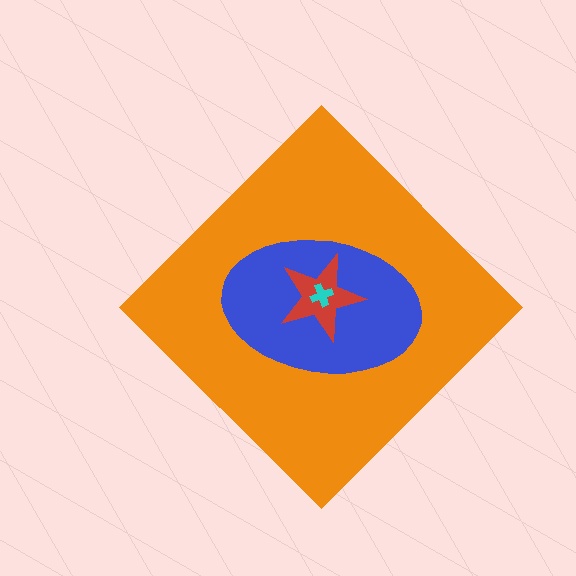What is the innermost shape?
The cyan cross.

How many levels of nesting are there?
4.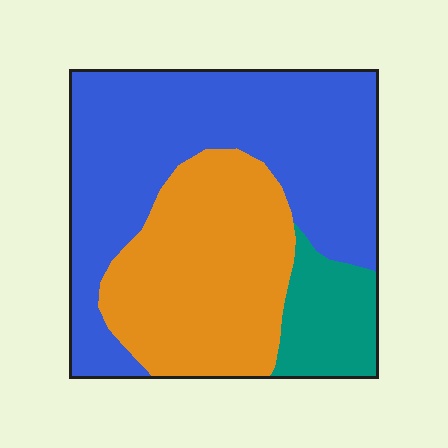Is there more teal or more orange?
Orange.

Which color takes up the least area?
Teal, at roughly 10%.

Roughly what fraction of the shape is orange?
Orange covers about 35% of the shape.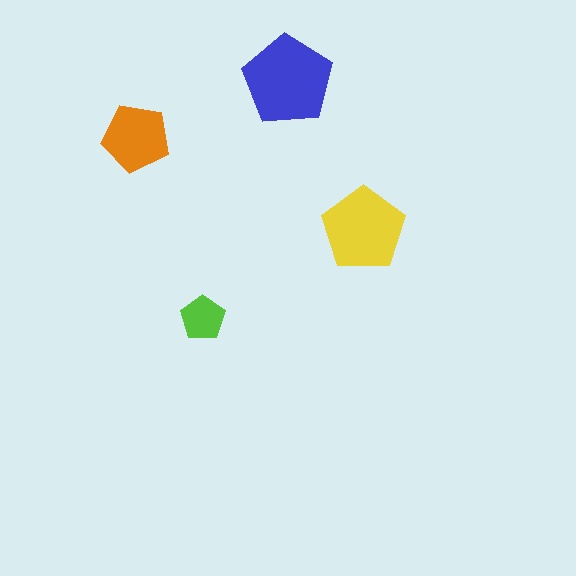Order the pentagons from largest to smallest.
the blue one, the yellow one, the orange one, the lime one.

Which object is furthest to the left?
The orange pentagon is leftmost.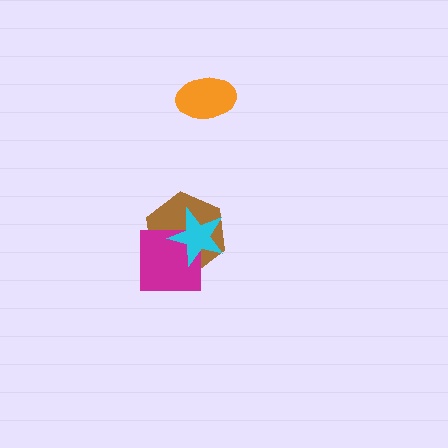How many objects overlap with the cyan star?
2 objects overlap with the cyan star.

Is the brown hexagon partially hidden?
Yes, it is partially covered by another shape.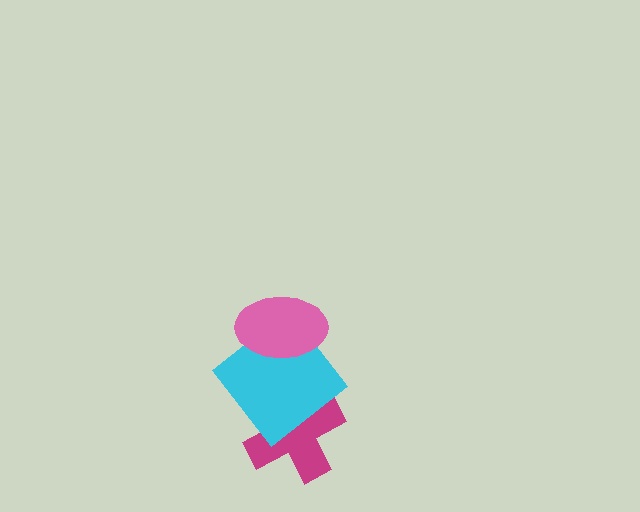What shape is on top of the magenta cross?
The cyan diamond is on top of the magenta cross.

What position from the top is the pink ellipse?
The pink ellipse is 1st from the top.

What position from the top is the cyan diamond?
The cyan diamond is 2nd from the top.